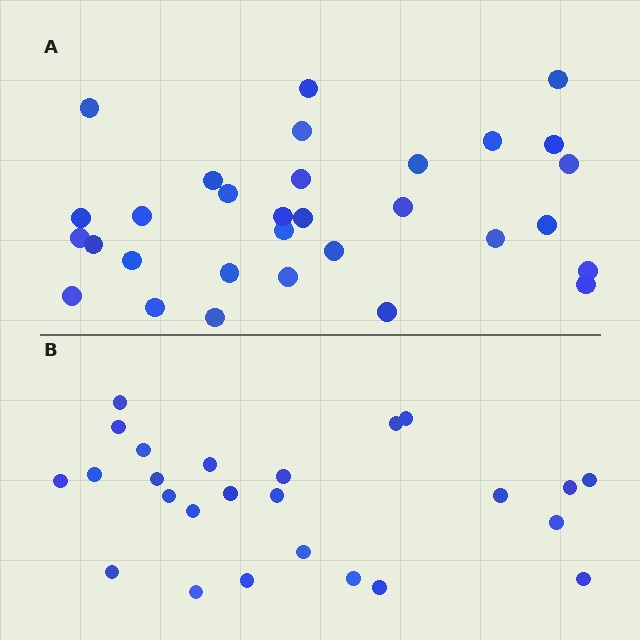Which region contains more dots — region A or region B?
Region A (the top region) has more dots.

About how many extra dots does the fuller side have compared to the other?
Region A has about 6 more dots than region B.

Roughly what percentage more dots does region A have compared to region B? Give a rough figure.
About 25% more.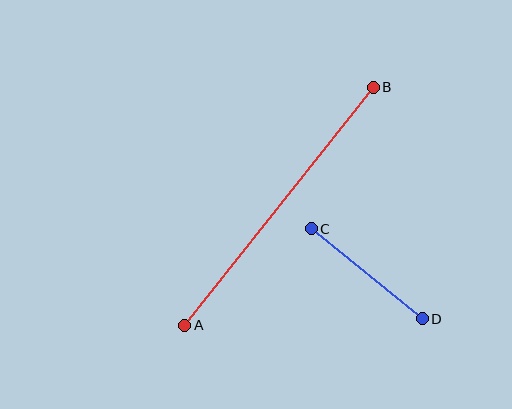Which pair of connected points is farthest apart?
Points A and B are farthest apart.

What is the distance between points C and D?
The distance is approximately 143 pixels.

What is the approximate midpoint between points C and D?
The midpoint is at approximately (367, 274) pixels.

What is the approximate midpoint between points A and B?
The midpoint is at approximately (279, 206) pixels.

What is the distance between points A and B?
The distance is approximately 303 pixels.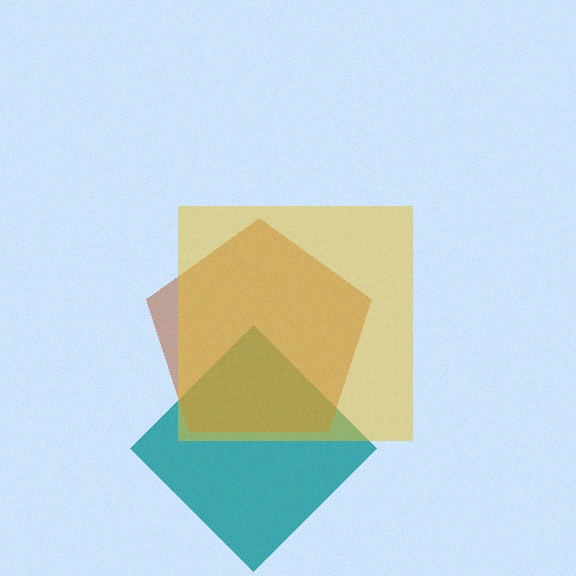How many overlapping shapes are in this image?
There are 3 overlapping shapes in the image.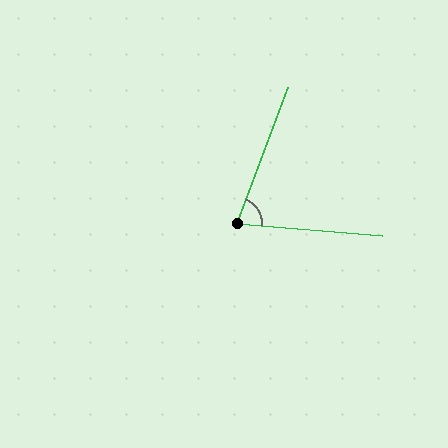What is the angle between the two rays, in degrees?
Approximately 74 degrees.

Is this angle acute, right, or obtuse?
It is acute.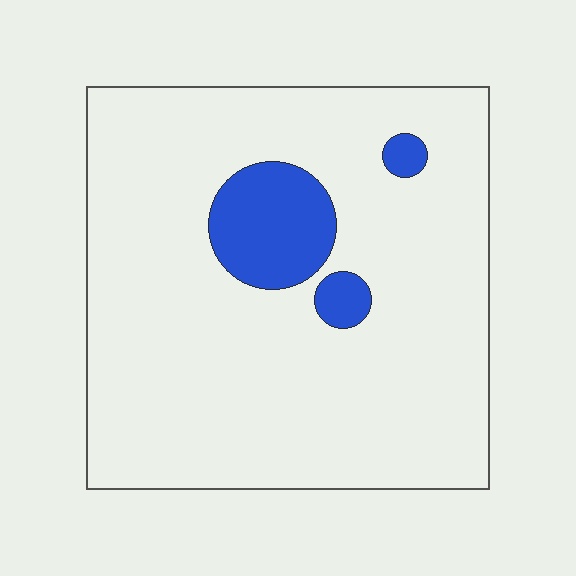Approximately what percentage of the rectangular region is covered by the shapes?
Approximately 10%.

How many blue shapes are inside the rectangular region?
3.